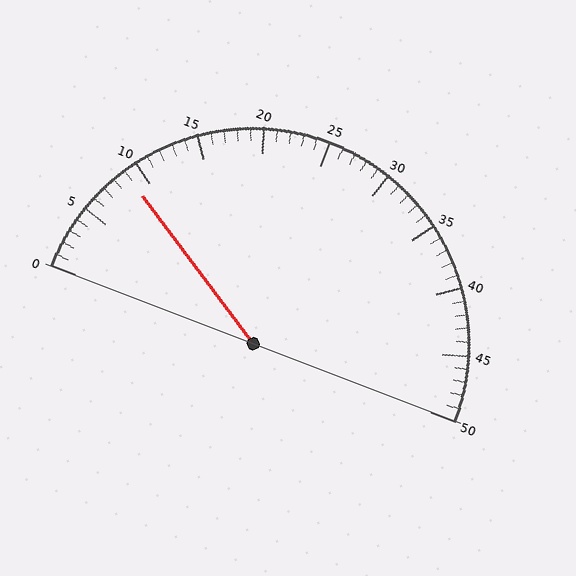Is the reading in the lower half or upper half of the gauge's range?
The reading is in the lower half of the range (0 to 50).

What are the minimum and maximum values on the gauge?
The gauge ranges from 0 to 50.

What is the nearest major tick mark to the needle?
The nearest major tick mark is 10.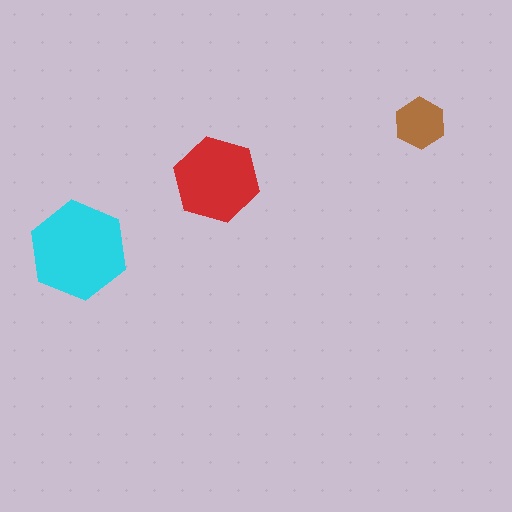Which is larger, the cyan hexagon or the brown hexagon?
The cyan one.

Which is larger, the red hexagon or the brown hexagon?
The red one.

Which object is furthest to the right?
The brown hexagon is rightmost.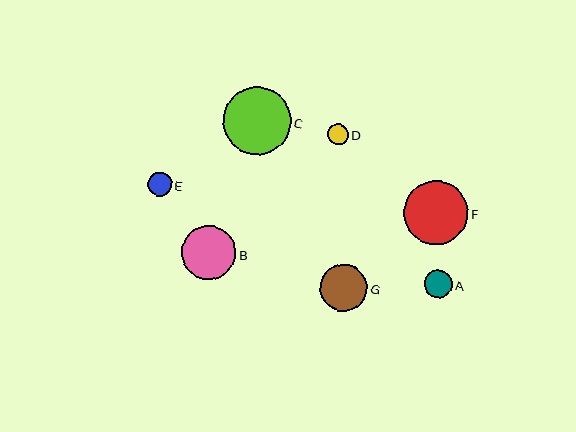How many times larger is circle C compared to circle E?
Circle C is approximately 2.9 times the size of circle E.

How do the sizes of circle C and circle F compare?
Circle C and circle F are approximately the same size.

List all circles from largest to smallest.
From largest to smallest: C, F, B, G, A, E, D.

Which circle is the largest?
Circle C is the largest with a size of approximately 68 pixels.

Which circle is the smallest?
Circle D is the smallest with a size of approximately 21 pixels.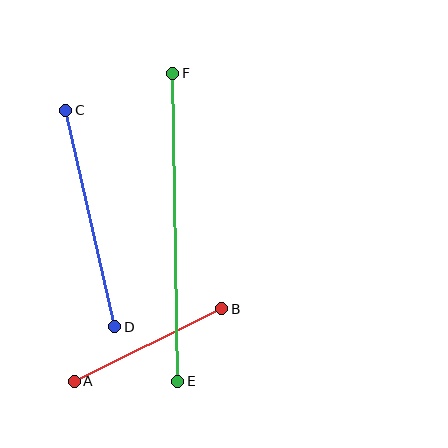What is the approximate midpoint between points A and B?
The midpoint is at approximately (148, 345) pixels.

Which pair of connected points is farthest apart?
Points E and F are farthest apart.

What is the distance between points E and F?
The distance is approximately 308 pixels.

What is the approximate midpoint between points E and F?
The midpoint is at approximately (175, 227) pixels.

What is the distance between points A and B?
The distance is approximately 165 pixels.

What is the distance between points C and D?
The distance is approximately 222 pixels.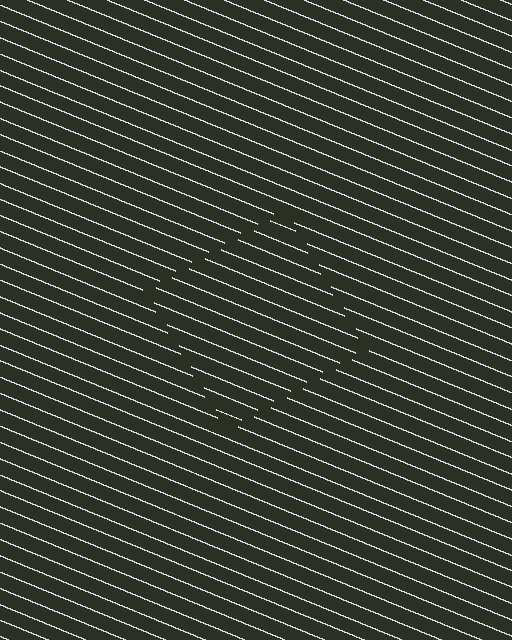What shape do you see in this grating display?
An illusory square. The interior of the shape contains the same grating, shifted by half a period — the contour is defined by the phase discontinuity where line-ends from the inner and outer gratings abut.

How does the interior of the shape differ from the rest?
The interior of the shape contains the same grating, shifted by half a period — the contour is defined by the phase discontinuity where line-ends from the inner and outer gratings abut.